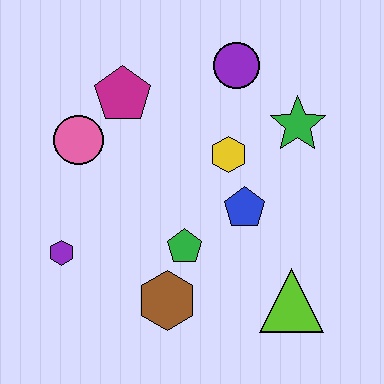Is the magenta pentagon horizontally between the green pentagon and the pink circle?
Yes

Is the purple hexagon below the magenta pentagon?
Yes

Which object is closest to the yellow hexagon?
The blue pentagon is closest to the yellow hexagon.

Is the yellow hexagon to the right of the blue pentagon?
No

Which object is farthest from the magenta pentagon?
The lime triangle is farthest from the magenta pentagon.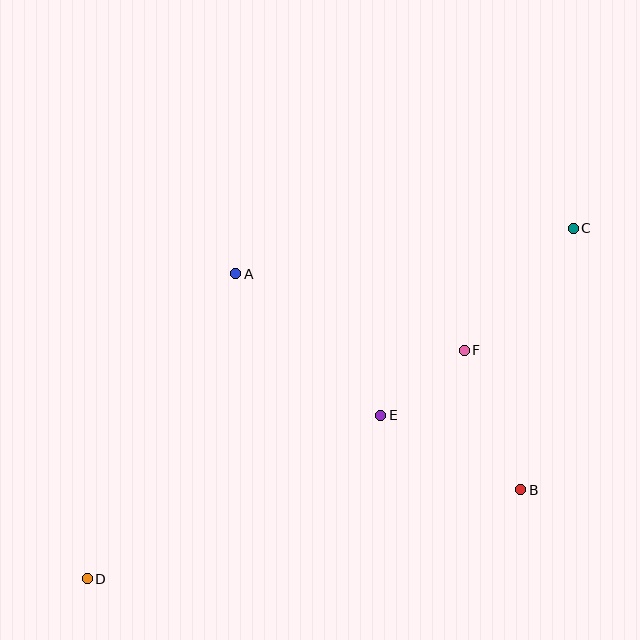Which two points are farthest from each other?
Points C and D are farthest from each other.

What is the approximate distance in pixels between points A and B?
The distance between A and B is approximately 358 pixels.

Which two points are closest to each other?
Points E and F are closest to each other.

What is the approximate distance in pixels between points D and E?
The distance between D and E is approximately 336 pixels.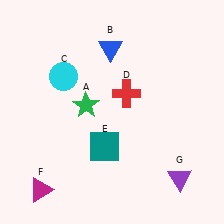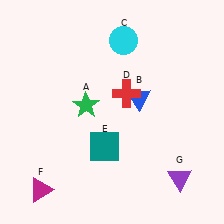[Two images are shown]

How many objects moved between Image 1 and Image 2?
2 objects moved between the two images.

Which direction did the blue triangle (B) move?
The blue triangle (B) moved down.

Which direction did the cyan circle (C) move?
The cyan circle (C) moved right.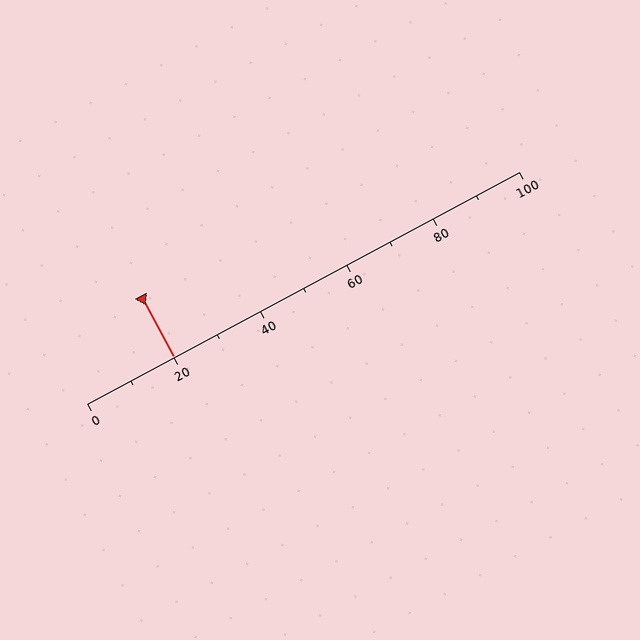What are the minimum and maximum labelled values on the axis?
The axis runs from 0 to 100.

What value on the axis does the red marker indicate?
The marker indicates approximately 20.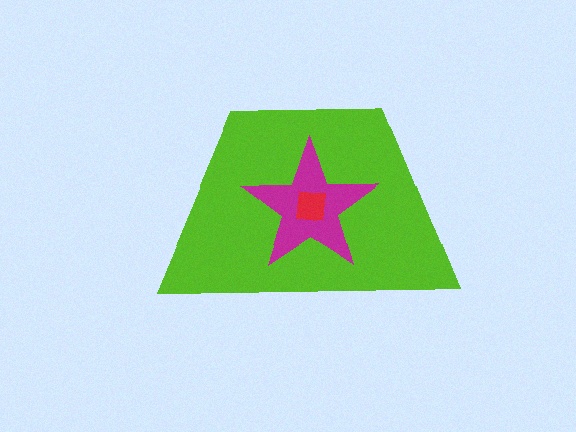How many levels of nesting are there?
3.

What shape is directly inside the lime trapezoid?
The magenta star.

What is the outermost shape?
The lime trapezoid.